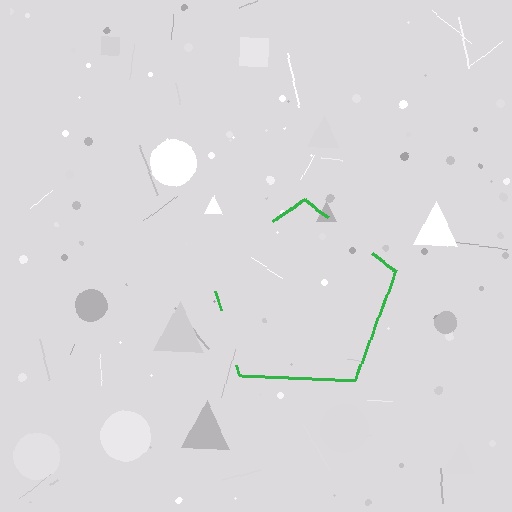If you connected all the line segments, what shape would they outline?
They would outline a pentagon.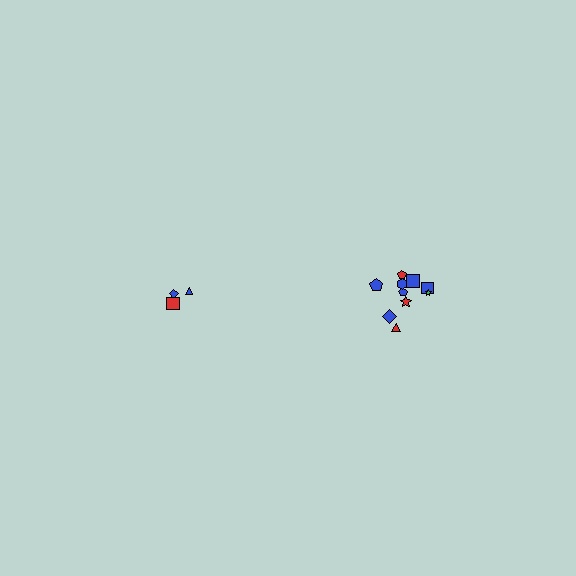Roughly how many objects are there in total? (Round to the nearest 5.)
Roughly 15 objects in total.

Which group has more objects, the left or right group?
The right group.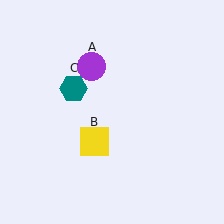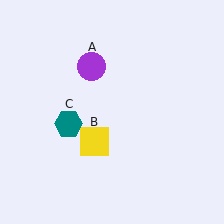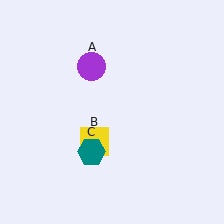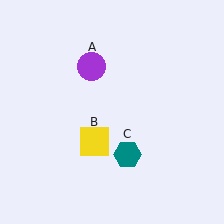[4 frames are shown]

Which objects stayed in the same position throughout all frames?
Purple circle (object A) and yellow square (object B) remained stationary.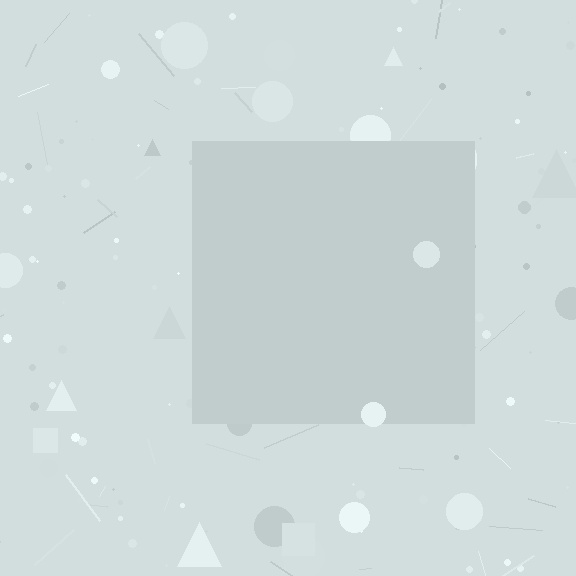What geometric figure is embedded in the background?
A square is embedded in the background.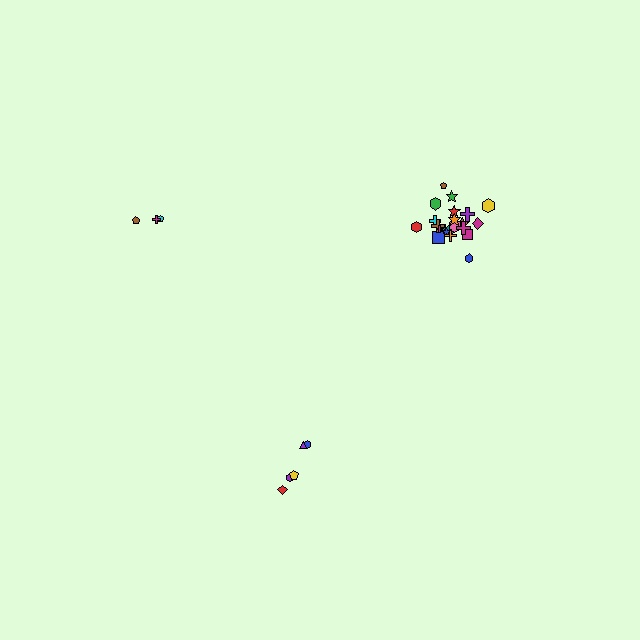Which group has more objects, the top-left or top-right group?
The top-right group.